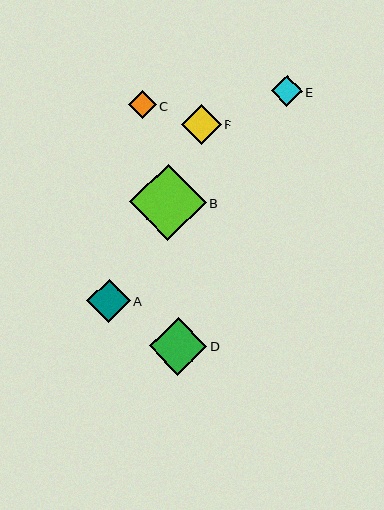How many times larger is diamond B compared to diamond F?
Diamond B is approximately 1.9 times the size of diamond F.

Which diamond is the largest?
Diamond B is the largest with a size of approximately 77 pixels.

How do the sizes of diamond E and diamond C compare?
Diamond E and diamond C are approximately the same size.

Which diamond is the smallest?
Diamond C is the smallest with a size of approximately 28 pixels.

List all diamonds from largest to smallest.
From largest to smallest: B, D, A, F, E, C.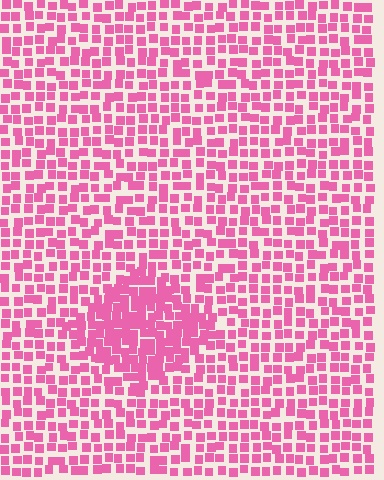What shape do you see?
I see a diamond.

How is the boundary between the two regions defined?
The boundary is defined by a change in element density (approximately 1.7x ratio). All elements are the same color, size, and shape.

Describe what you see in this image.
The image contains small pink elements arranged at two different densities. A diamond-shaped region is visible where the elements are more densely packed than the surrounding area.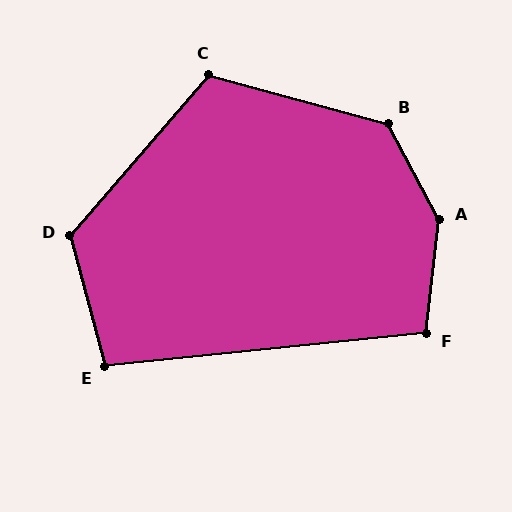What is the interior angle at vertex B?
Approximately 133 degrees (obtuse).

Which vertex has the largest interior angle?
A, at approximately 145 degrees.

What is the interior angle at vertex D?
Approximately 124 degrees (obtuse).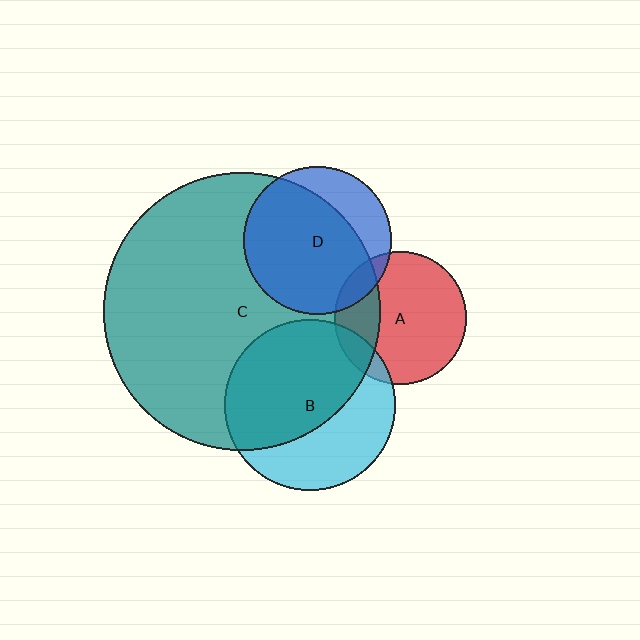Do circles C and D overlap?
Yes.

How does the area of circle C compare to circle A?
Approximately 4.4 times.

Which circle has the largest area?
Circle C (teal).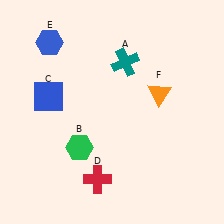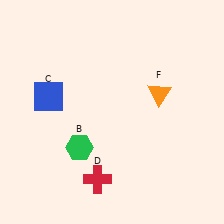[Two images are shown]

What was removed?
The blue hexagon (E), the teal cross (A) were removed in Image 2.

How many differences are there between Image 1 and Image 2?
There are 2 differences between the two images.